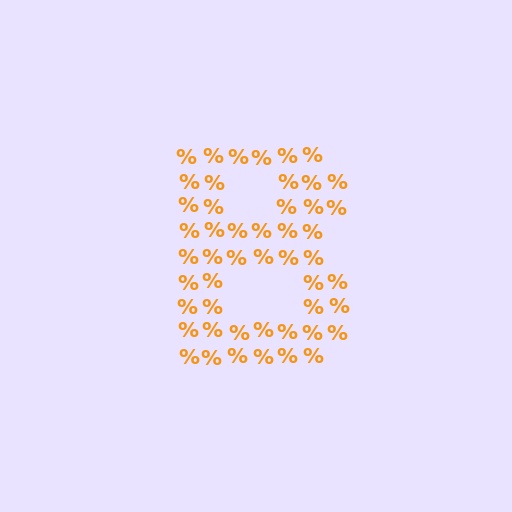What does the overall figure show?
The overall figure shows the letter B.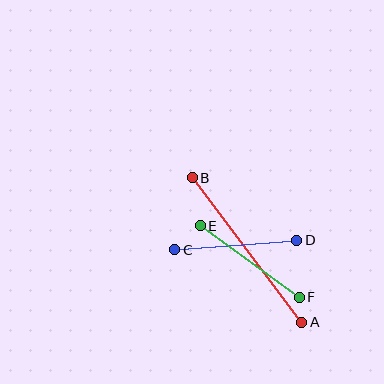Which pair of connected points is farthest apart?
Points A and B are farthest apart.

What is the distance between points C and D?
The distance is approximately 122 pixels.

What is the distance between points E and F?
The distance is approximately 122 pixels.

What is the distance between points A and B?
The distance is approximately 181 pixels.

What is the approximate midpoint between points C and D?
The midpoint is at approximately (236, 245) pixels.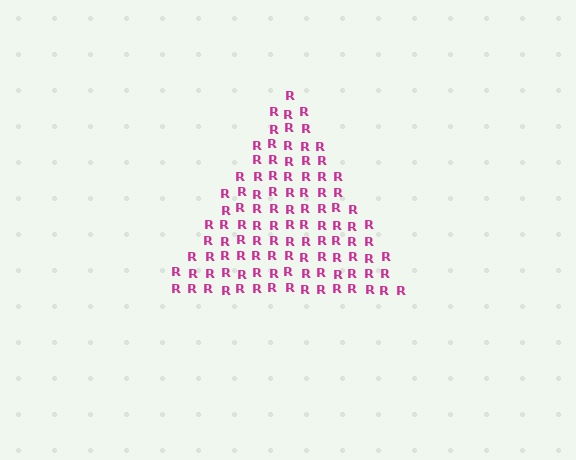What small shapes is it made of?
It is made of small letter R's.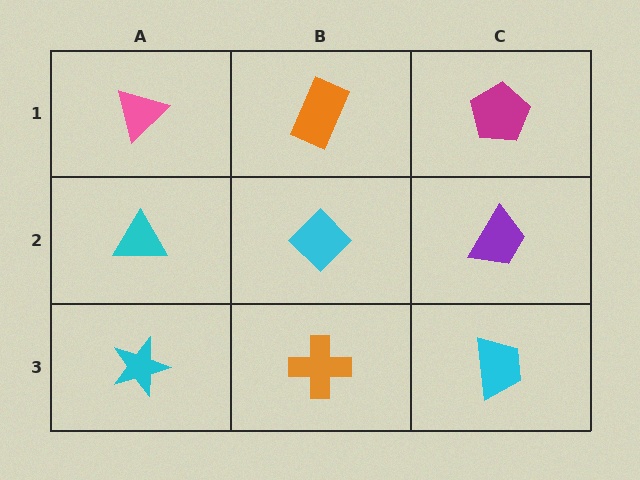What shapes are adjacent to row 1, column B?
A cyan diamond (row 2, column B), a pink triangle (row 1, column A), a magenta pentagon (row 1, column C).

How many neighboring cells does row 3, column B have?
3.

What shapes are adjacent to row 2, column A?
A pink triangle (row 1, column A), a cyan star (row 3, column A), a cyan diamond (row 2, column B).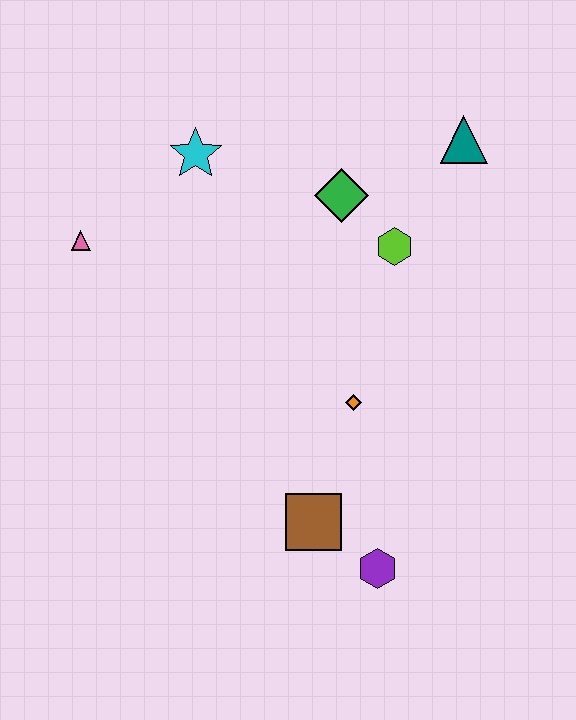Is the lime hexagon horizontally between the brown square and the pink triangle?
No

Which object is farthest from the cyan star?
The purple hexagon is farthest from the cyan star.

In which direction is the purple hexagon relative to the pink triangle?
The purple hexagon is below the pink triangle.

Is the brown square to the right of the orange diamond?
No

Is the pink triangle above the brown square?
Yes